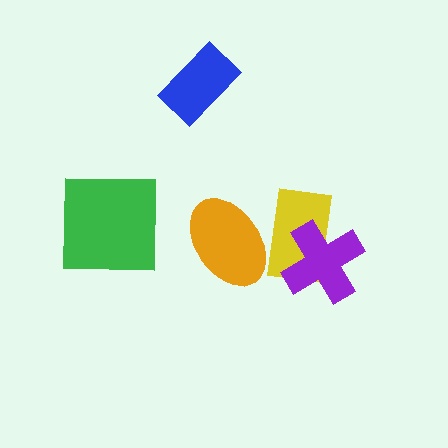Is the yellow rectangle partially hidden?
Yes, it is partially covered by another shape.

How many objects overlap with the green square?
0 objects overlap with the green square.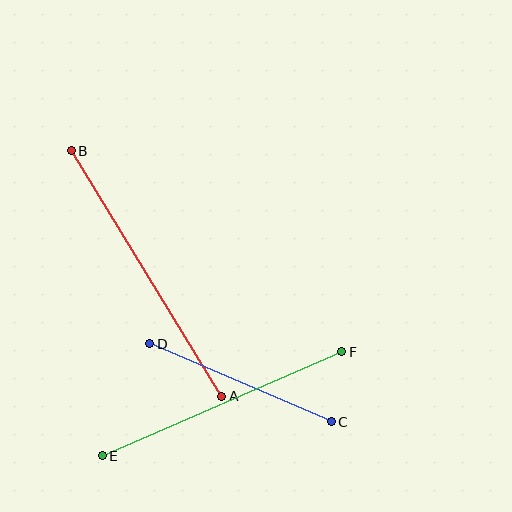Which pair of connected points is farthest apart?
Points A and B are farthest apart.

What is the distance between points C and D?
The distance is approximately 198 pixels.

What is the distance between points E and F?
The distance is approximately 261 pixels.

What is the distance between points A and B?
The distance is approximately 288 pixels.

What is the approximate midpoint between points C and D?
The midpoint is at approximately (240, 383) pixels.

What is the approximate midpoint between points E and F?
The midpoint is at approximately (222, 404) pixels.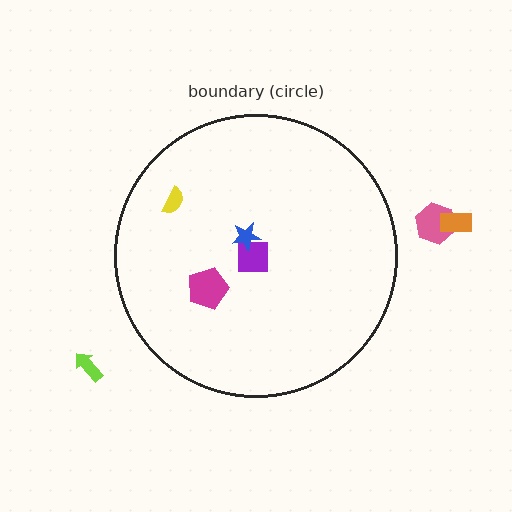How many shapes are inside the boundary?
4 inside, 3 outside.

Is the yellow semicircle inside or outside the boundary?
Inside.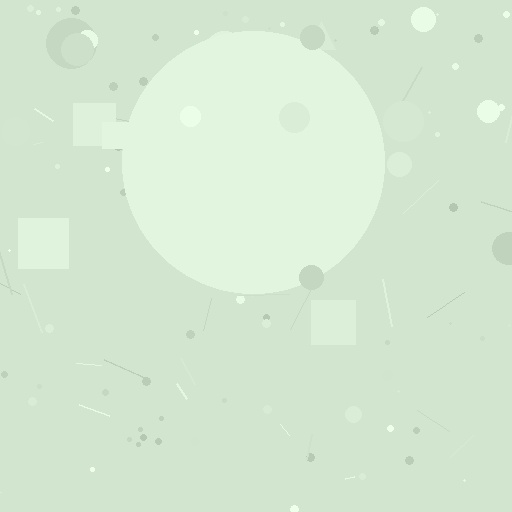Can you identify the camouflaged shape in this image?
The camouflaged shape is a circle.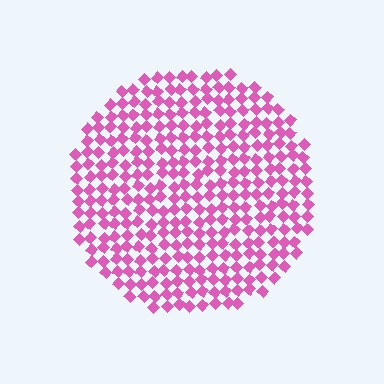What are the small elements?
The small elements are diamonds.